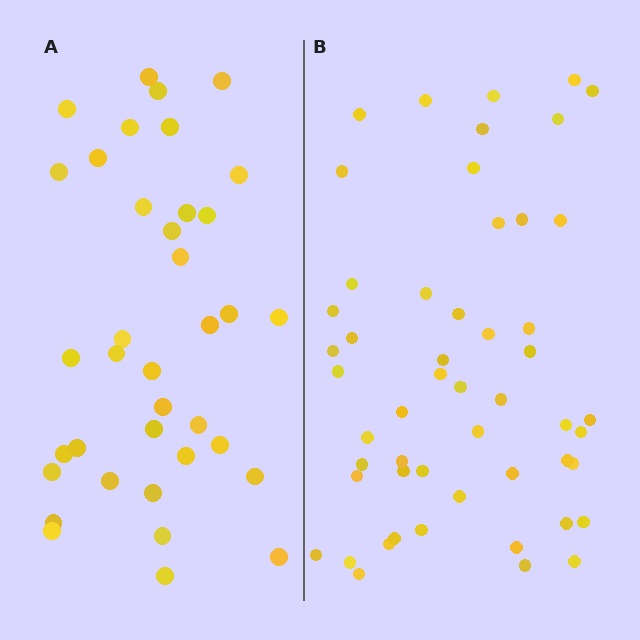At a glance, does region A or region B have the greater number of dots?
Region B (the right region) has more dots.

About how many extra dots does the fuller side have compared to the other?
Region B has approximately 15 more dots than region A.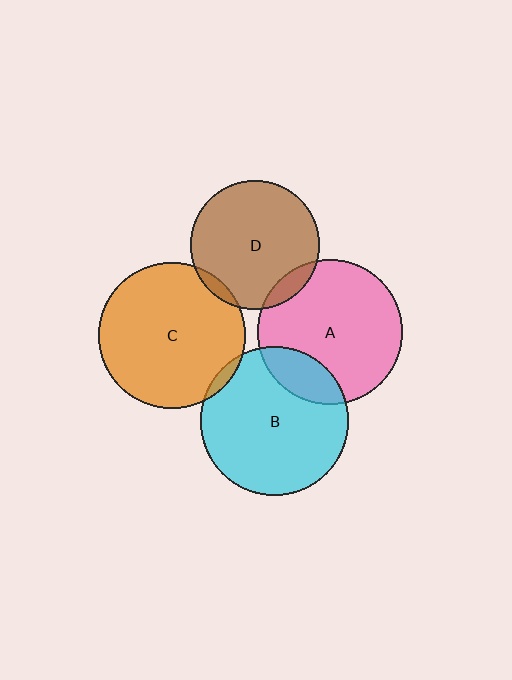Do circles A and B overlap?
Yes.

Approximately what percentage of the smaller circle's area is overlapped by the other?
Approximately 20%.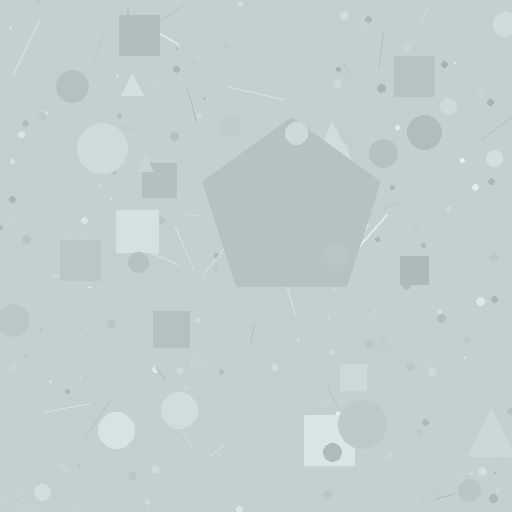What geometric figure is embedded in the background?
A pentagon is embedded in the background.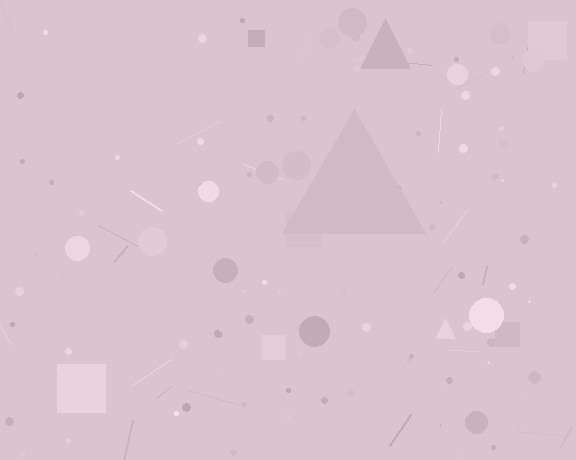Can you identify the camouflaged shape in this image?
The camouflaged shape is a triangle.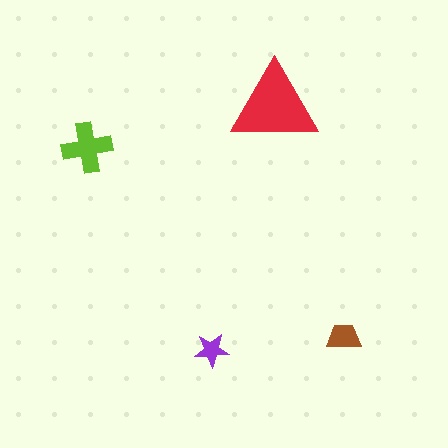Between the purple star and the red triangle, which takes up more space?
The red triangle.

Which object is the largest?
The red triangle.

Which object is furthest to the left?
The lime cross is leftmost.